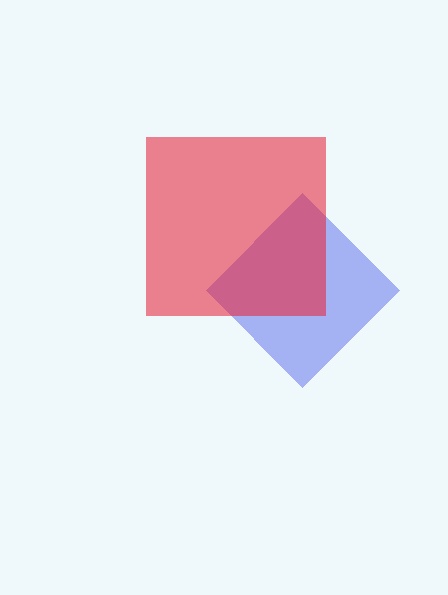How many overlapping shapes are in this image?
There are 2 overlapping shapes in the image.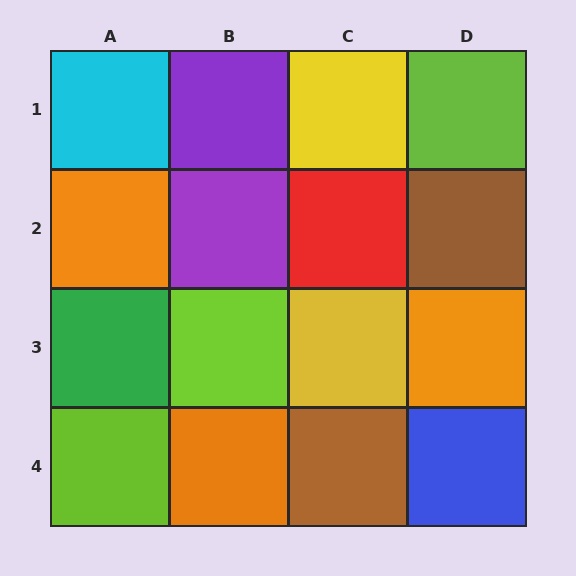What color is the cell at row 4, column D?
Blue.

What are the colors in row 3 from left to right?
Green, lime, yellow, orange.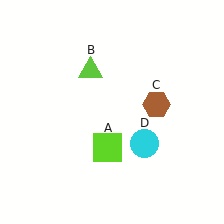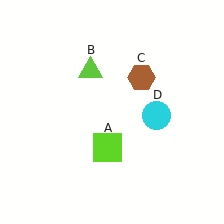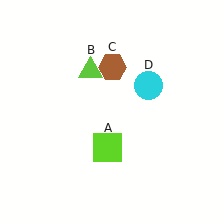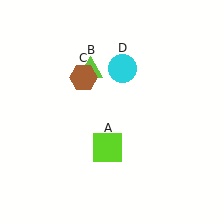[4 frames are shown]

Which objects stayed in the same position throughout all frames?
Lime square (object A) and lime triangle (object B) remained stationary.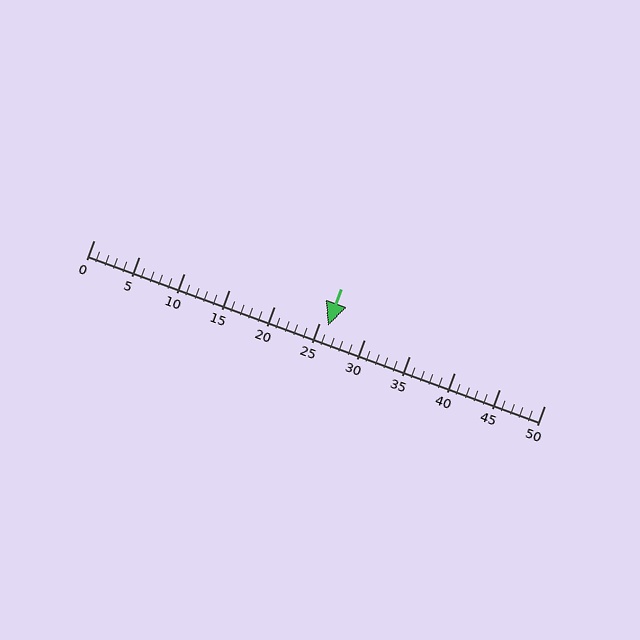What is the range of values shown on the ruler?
The ruler shows values from 0 to 50.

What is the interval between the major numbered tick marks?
The major tick marks are spaced 5 units apart.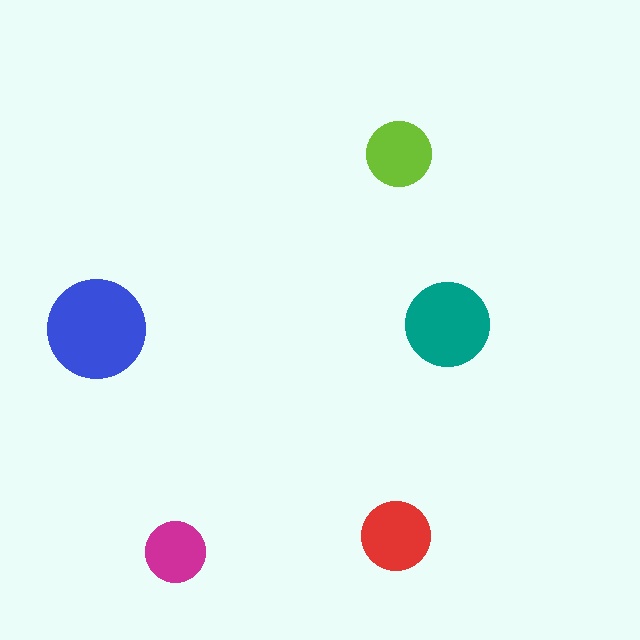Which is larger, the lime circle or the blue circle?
The blue one.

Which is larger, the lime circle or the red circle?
The red one.